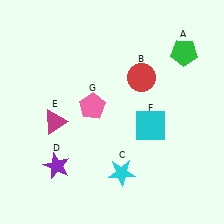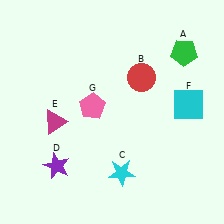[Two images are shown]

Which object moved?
The cyan square (F) moved right.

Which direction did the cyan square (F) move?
The cyan square (F) moved right.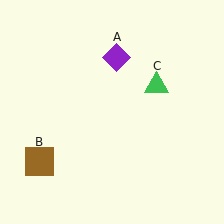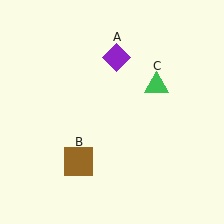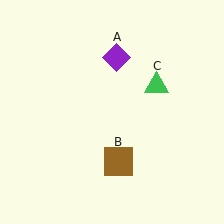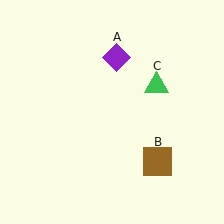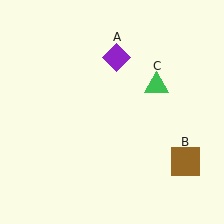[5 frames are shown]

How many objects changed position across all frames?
1 object changed position: brown square (object B).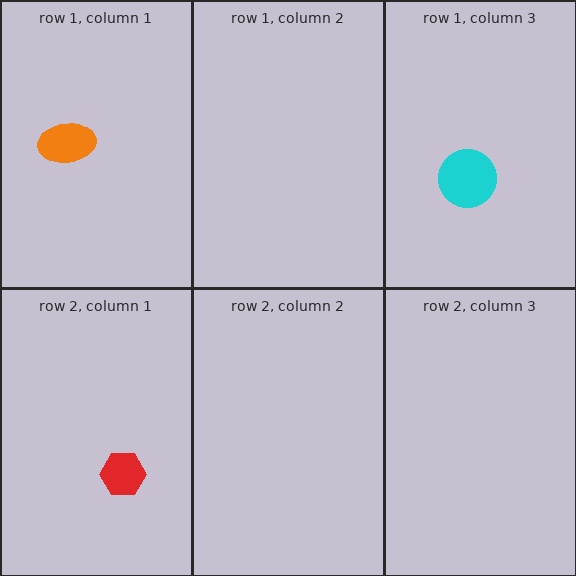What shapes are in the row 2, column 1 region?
The red hexagon.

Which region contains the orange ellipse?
The row 1, column 1 region.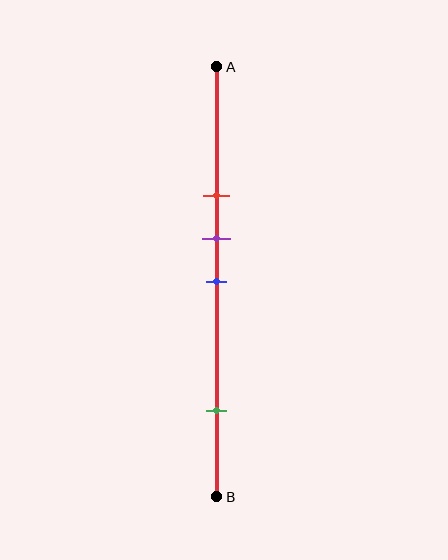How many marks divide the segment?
There are 4 marks dividing the segment.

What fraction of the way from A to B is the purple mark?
The purple mark is approximately 40% (0.4) of the way from A to B.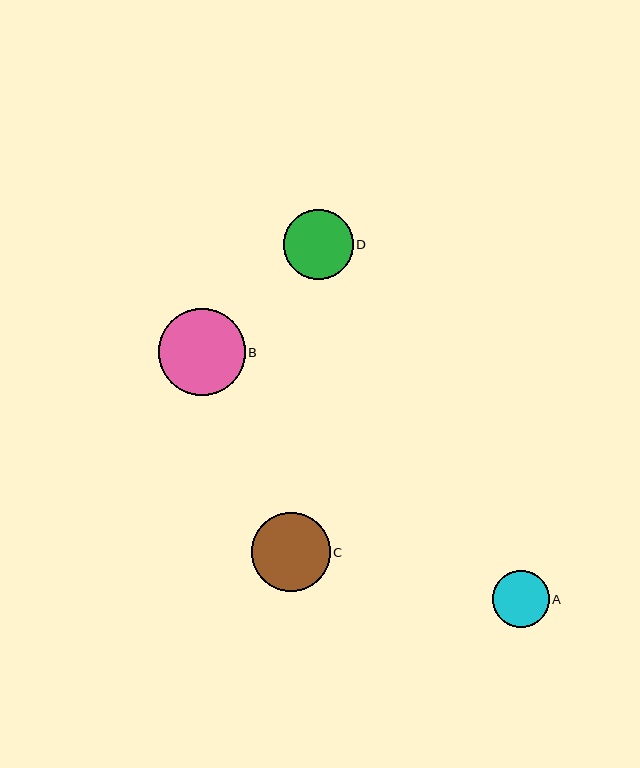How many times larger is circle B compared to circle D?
Circle B is approximately 1.2 times the size of circle D.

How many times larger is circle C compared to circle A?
Circle C is approximately 1.4 times the size of circle A.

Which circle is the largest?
Circle B is the largest with a size of approximately 87 pixels.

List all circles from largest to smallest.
From largest to smallest: B, C, D, A.